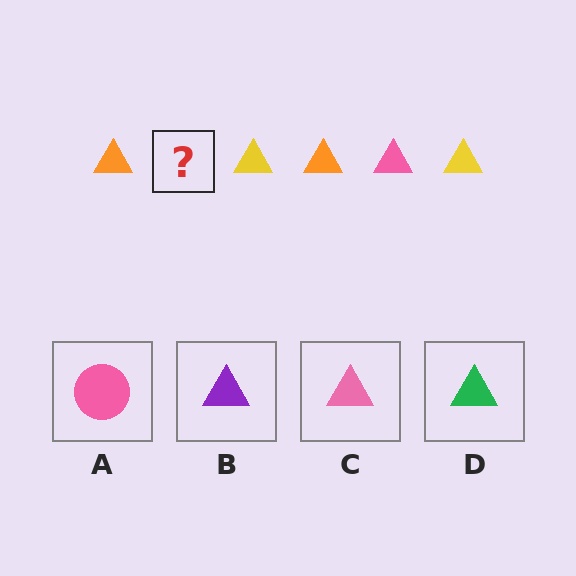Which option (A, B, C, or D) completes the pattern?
C.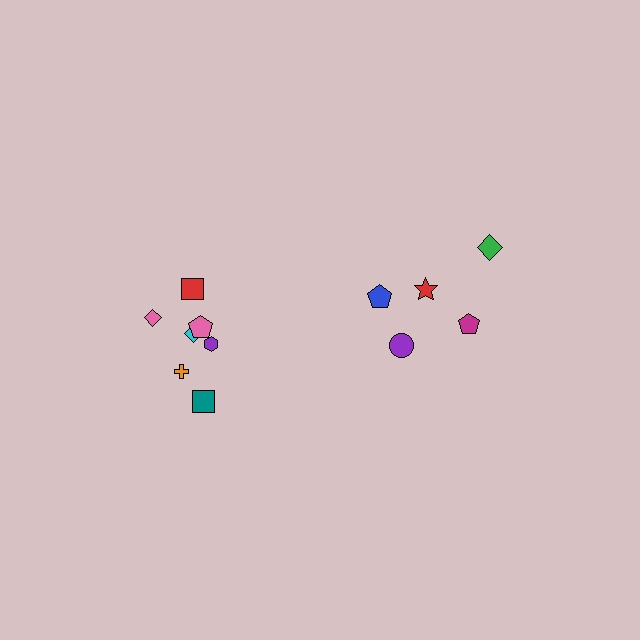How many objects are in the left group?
There are 7 objects.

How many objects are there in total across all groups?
There are 12 objects.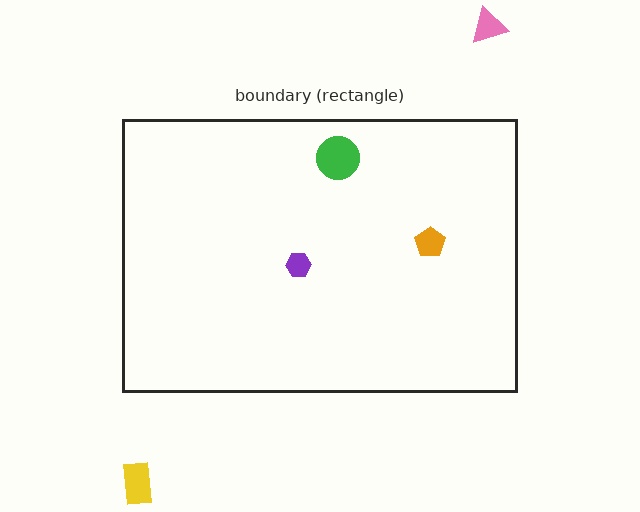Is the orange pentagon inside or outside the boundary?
Inside.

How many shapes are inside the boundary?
3 inside, 2 outside.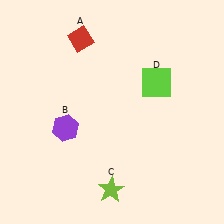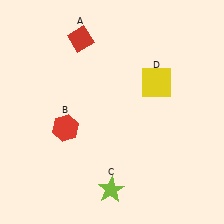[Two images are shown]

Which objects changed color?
B changed from purple to red. D changed from lime to yellow.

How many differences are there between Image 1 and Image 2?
There are 2 differences between the two images.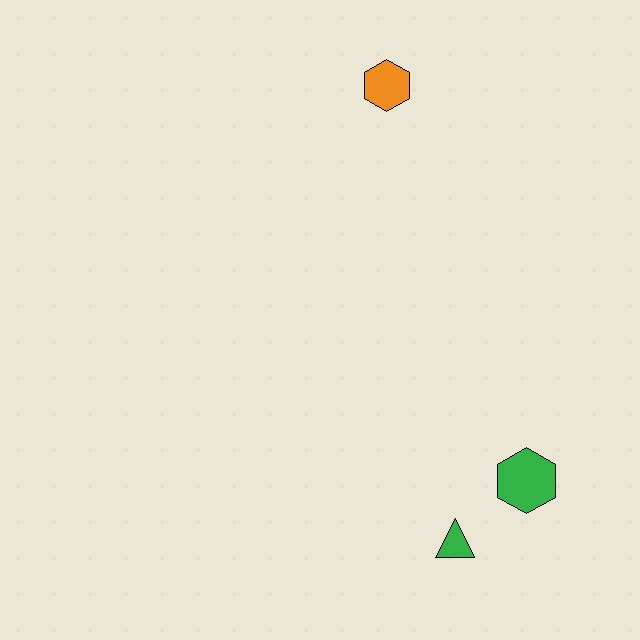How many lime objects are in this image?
There are no lime objects.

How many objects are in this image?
There are 3 objects.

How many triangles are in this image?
There is 1 triangle.